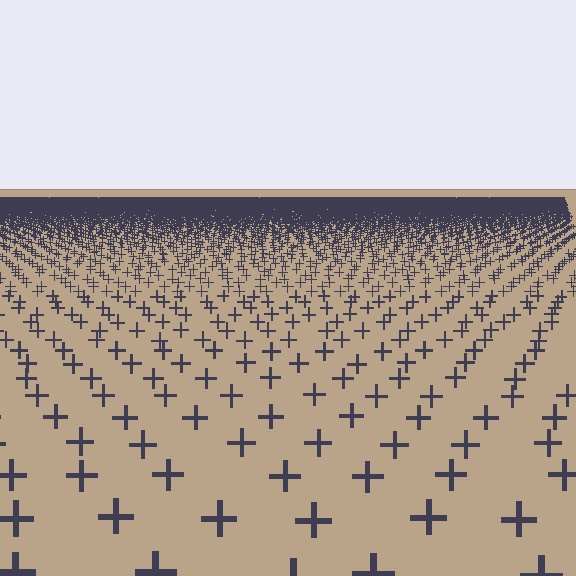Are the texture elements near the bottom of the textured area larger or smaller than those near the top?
Larger. Near the bottom, elements are closer to the viewer and appear at a bigger on-screen size.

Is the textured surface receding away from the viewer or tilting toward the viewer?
The surface is receding away from the viewer. Texture elements get smaller and denser toward the top.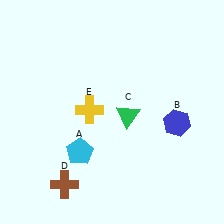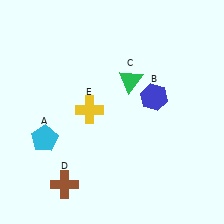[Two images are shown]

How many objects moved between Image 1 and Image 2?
3 objects moved between the two images.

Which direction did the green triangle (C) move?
The green triangle (C) moved up.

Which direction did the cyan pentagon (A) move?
The cyan pentagon (A) moved left.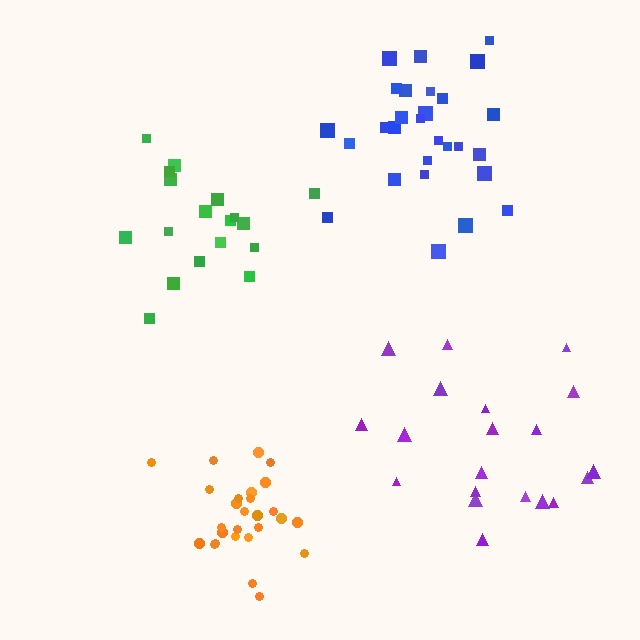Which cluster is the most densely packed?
Orange.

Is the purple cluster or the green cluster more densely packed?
Green.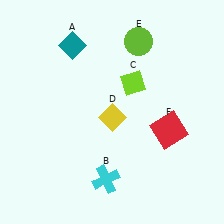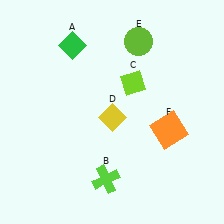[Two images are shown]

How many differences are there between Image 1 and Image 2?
There are 3 differences between the two images.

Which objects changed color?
A changed from teal to green. B changed from cyan to lime. F changed from red to orange.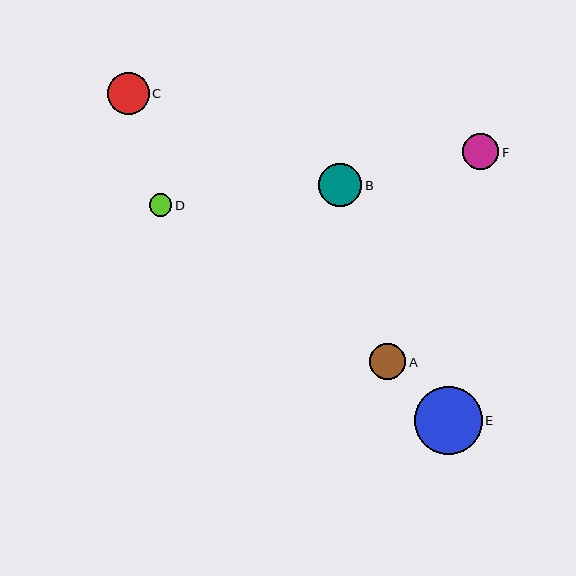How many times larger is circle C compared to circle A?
Circle C is approximately 1.2 times the size of circle A.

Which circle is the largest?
Circle E is the largest with a size of approximately 68 pixels.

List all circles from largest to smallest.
From largest to smallest: E, B, C, F, A, D.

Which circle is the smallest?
Circle D is the smallest with a size of approximately 23 pixels.